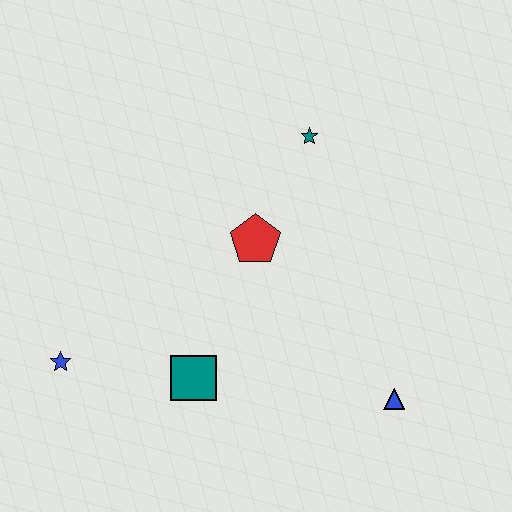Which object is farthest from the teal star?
The blue star is farthest from the teal star.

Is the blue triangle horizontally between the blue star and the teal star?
No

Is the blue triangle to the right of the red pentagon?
Yes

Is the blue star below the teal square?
No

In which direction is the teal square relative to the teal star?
The teal square is below the teal star.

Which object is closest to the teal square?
The blue star is closest to the teal square.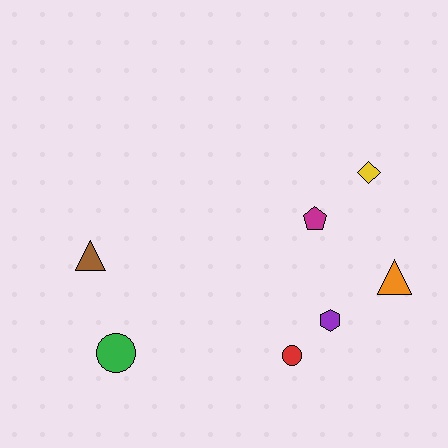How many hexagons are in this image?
There is 1 hexagon.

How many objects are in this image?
There are 7 objects.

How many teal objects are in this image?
There are no teal objects.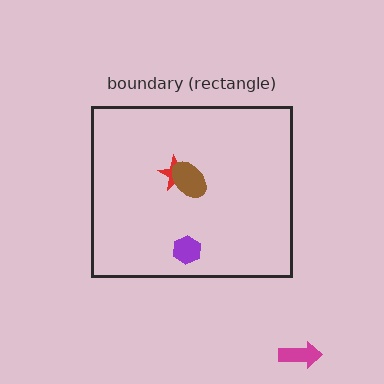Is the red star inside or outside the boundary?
Inside.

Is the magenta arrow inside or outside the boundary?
Outside.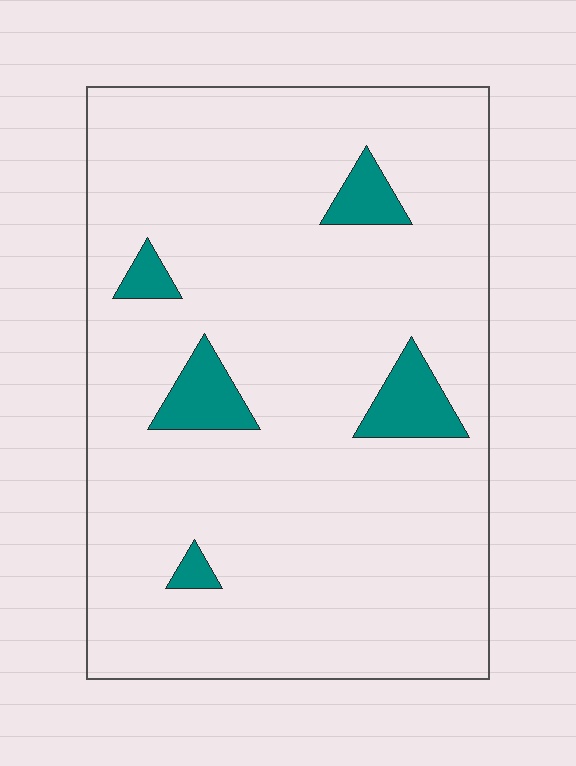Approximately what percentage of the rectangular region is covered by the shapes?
Approximately 10%.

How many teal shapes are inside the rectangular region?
5.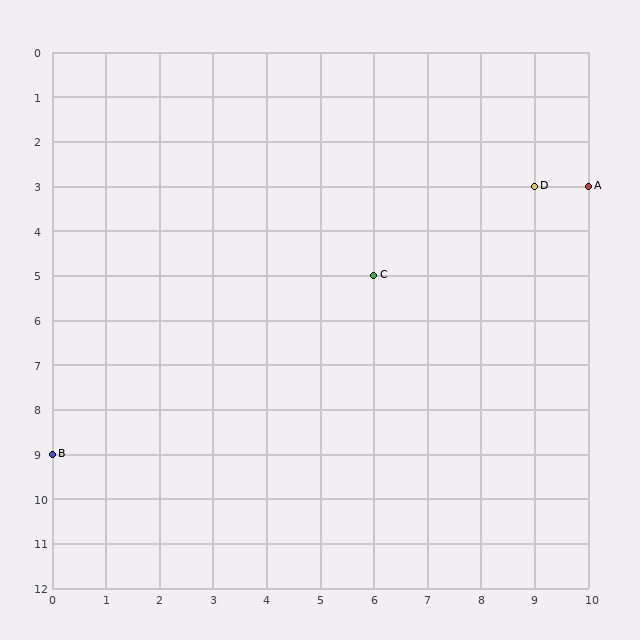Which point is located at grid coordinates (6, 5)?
Point C is at (6, 5).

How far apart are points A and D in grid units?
Points A and D are 1 column apart.